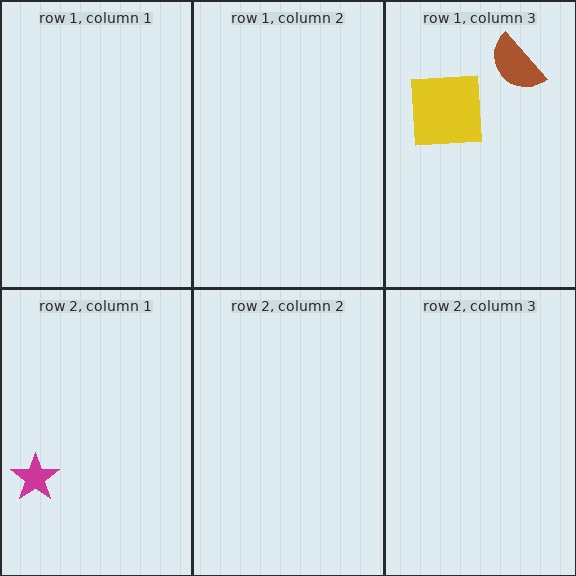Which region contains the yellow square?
The row 1, column 3 region.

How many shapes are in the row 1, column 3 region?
2.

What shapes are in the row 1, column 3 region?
The yellow square, the brown semicircle.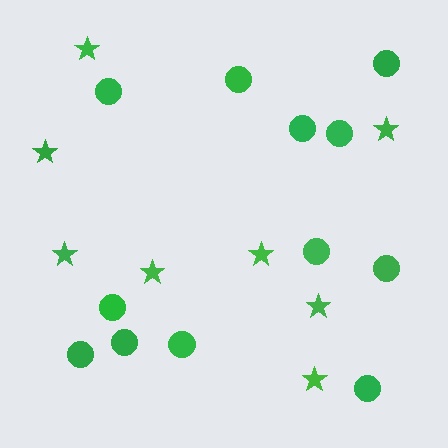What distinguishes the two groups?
There are 2 groups: one group of stars (8) and one group of circles (12).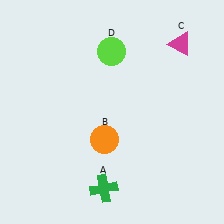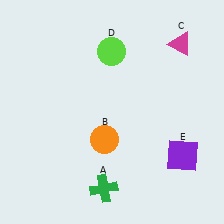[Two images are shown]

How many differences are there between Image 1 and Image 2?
There is 1 difference between the two images.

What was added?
A purple square (E) was added in Image 2.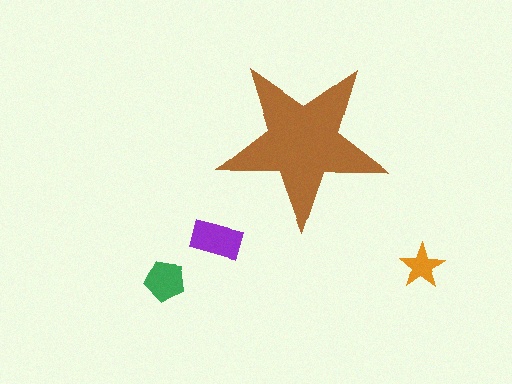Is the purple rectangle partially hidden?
No, the purple rectangle is fully visible.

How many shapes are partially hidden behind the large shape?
0 shapes are partially hidden.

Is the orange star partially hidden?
No, the orange star is fully visible.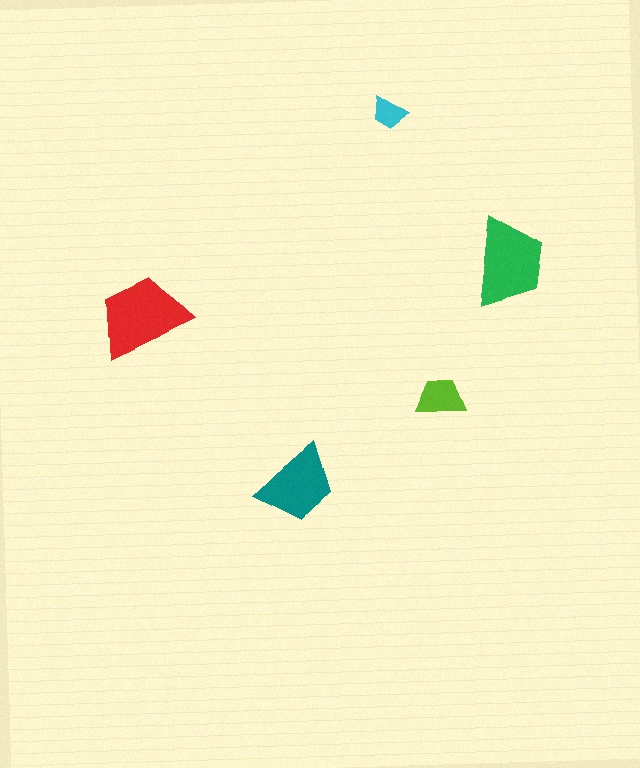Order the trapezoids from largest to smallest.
the red one, the green one, the teal one, the lime one, the cyan one.